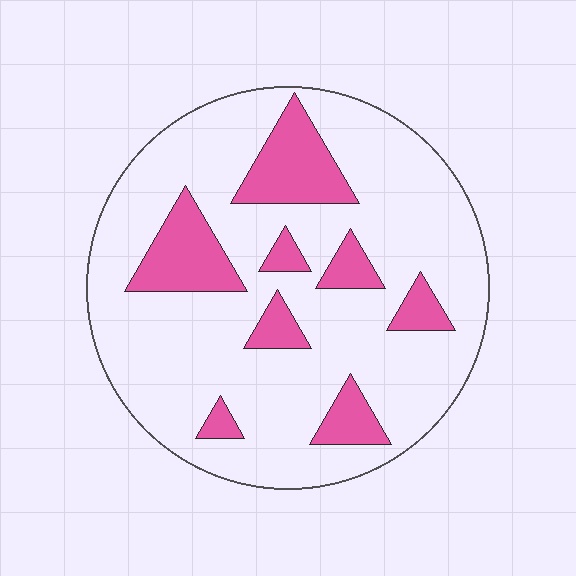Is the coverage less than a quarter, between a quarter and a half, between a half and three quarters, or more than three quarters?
Less than a quarter.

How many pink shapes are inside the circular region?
8.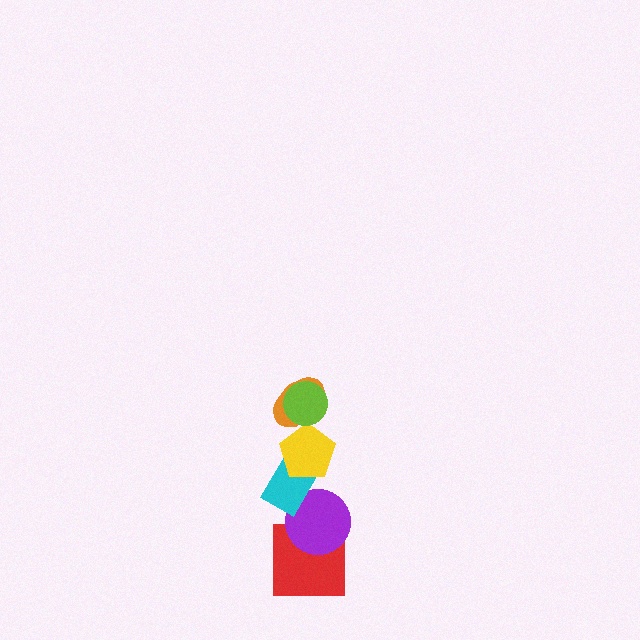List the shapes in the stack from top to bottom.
From top to bottom: the lime circle, the orange ellipse, the yellow pentagon, the cyan rectangle, the purple circle, the red square.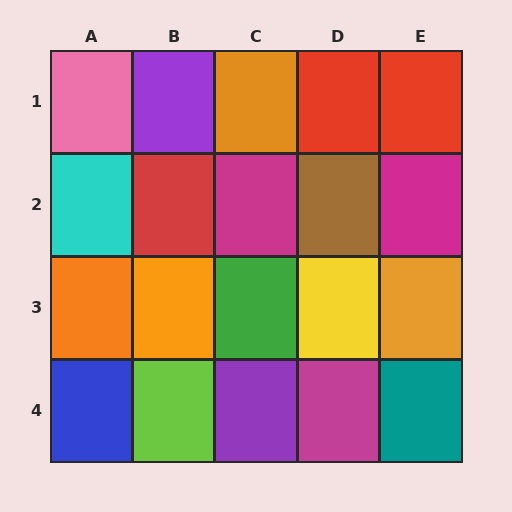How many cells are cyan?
1 cell is cyan.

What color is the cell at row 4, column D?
Magenta.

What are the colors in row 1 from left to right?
Pink, purple, orange, red, red.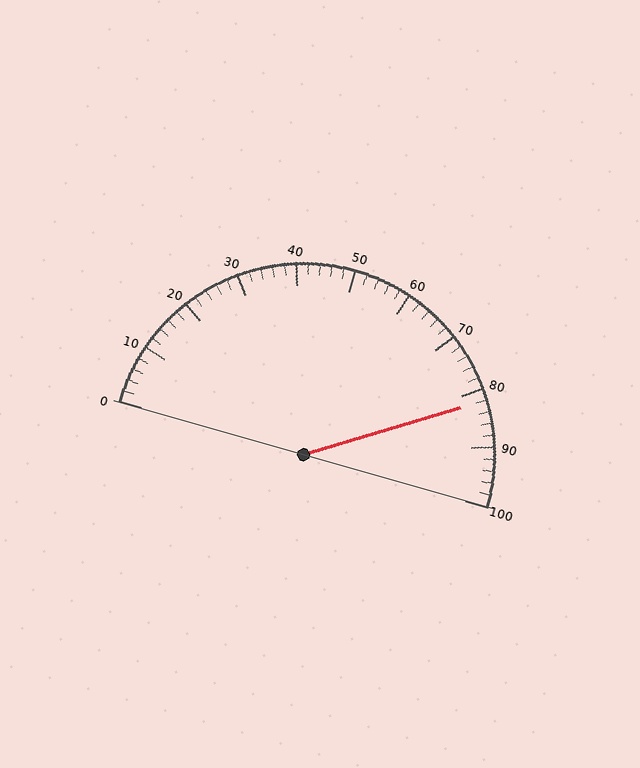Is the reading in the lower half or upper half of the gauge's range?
The reading is in the upper half of the range (0 to 100).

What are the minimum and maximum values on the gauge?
The gauge ranges from 0 to 100.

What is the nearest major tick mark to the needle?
The nearest major tick mark is 80.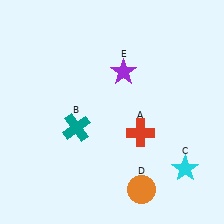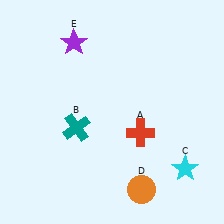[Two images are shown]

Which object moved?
The purple star (E) moved left.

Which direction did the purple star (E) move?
The purple star (E) moved left.